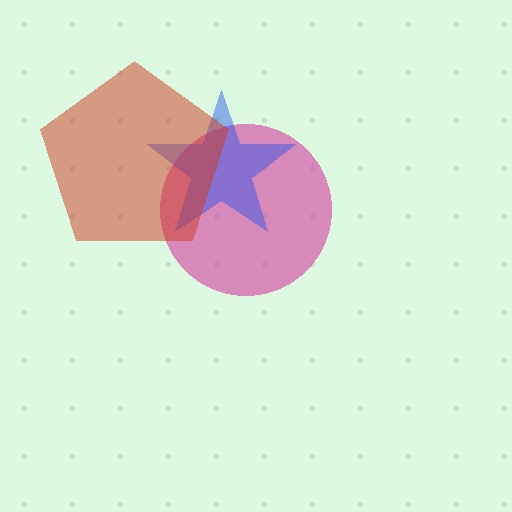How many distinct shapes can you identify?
There are 3 distinct shapes: a magenta circle, a blue star, a red pentagon.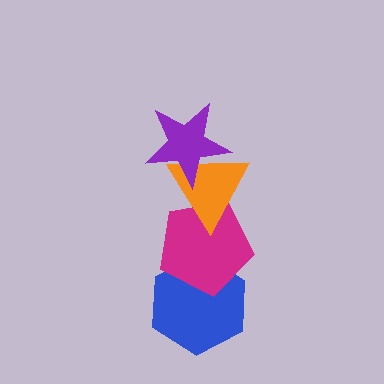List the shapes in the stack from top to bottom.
From top to bottom: the purple star, the orange triangle, the magenta pentagon, the blue hexagon.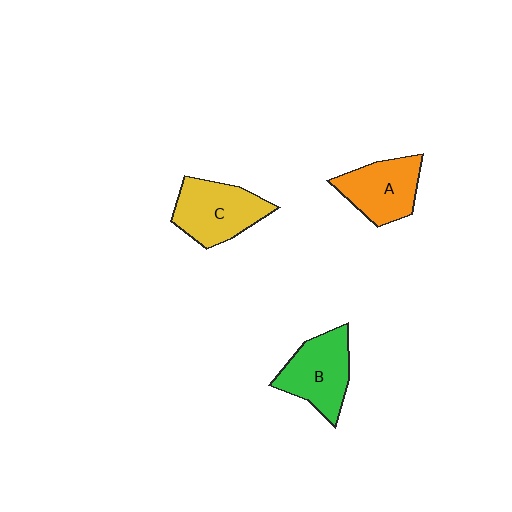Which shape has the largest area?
Shape C (yellow).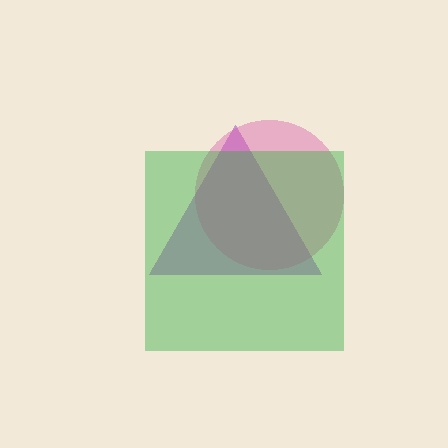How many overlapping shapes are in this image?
There are 3 overlapping shapes in the image.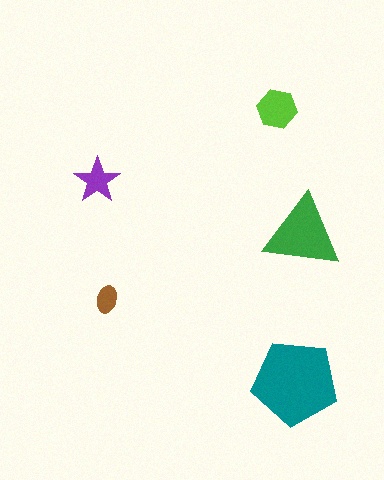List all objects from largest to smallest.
The teal pentagon, the green triangle, the lime hexagon, the purple star, the brown ellipse.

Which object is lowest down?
The teal pentagon is bottommost.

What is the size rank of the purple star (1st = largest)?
4th.